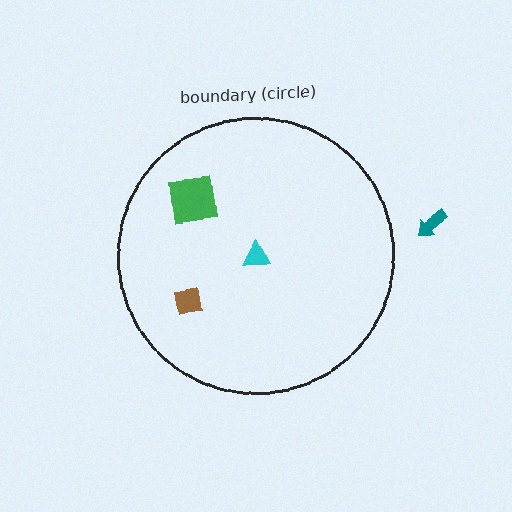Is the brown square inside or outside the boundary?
Inside.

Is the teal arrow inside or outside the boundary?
Outside.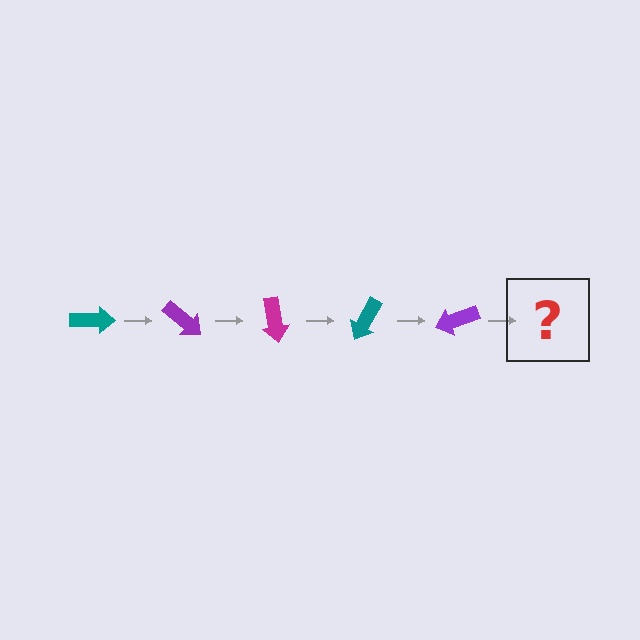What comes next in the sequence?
The next element should be a magenta arrow, rotated 200 degrees from the start.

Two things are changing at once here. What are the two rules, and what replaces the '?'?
The two rules are that it rotates 40 degrees each step and the color cycles through teal, purple, and magenta. The '?' should be a magenta arrow, rotated 200 degrees from the start.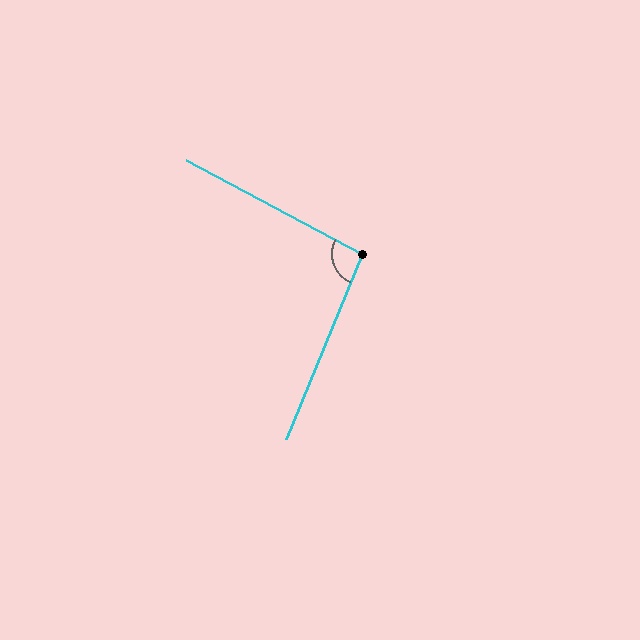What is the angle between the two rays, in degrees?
Approximately 95 degrees.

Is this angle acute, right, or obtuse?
It is obtuse.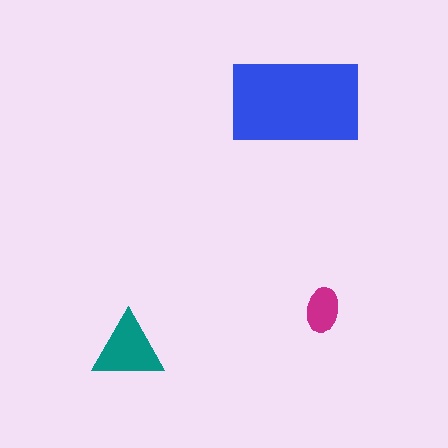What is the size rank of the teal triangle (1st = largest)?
2nd.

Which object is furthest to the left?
The teal triangle is leftmost.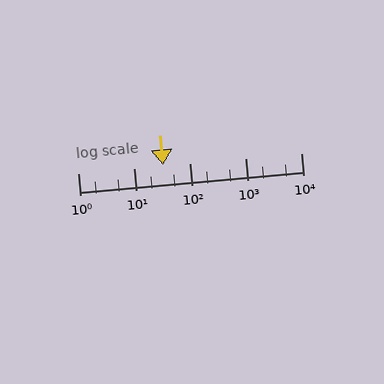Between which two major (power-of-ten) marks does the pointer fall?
The pointer is between 10 and 100.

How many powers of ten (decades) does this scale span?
The scale spans 4 decades, from 1 to 10000.